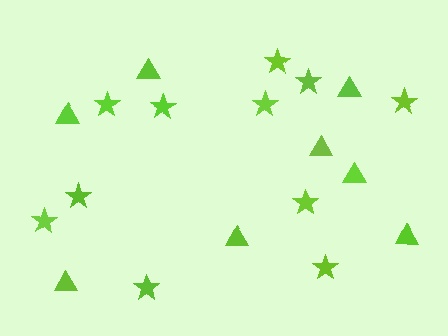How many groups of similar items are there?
There are 2 groups: one group of stars (11) and one group of triangles (8).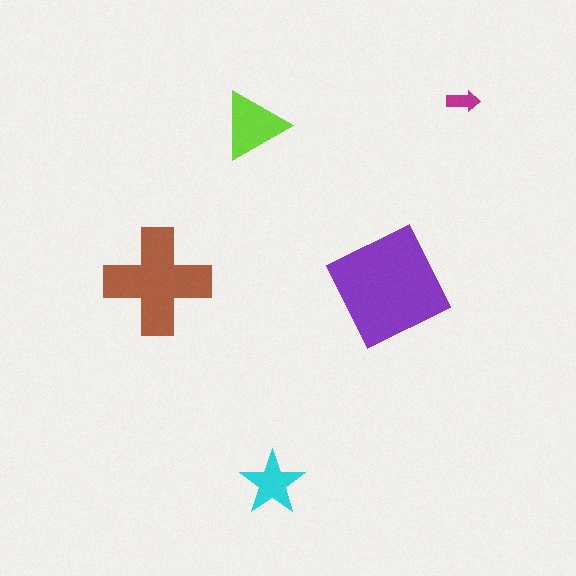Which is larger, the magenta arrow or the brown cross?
The brown cross.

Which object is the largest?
The purple square.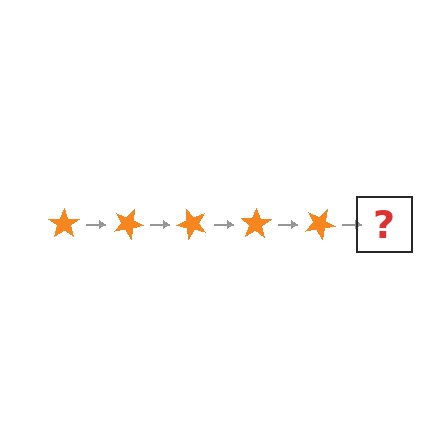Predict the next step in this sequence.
The next step is an orange star rotated 125 degrees.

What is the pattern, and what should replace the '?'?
The pattern is that the star rotates 25 degrees each step. The '?' should be an orange star rotated 125 degrees.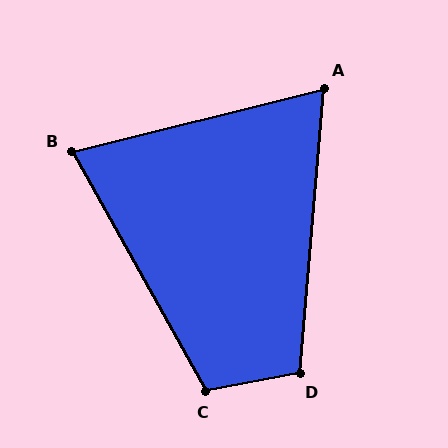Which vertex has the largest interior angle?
C, at approximately 109 degrees.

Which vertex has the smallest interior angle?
A, at approximately 71 degrees.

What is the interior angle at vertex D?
Approximately 105 degrees (obtuse).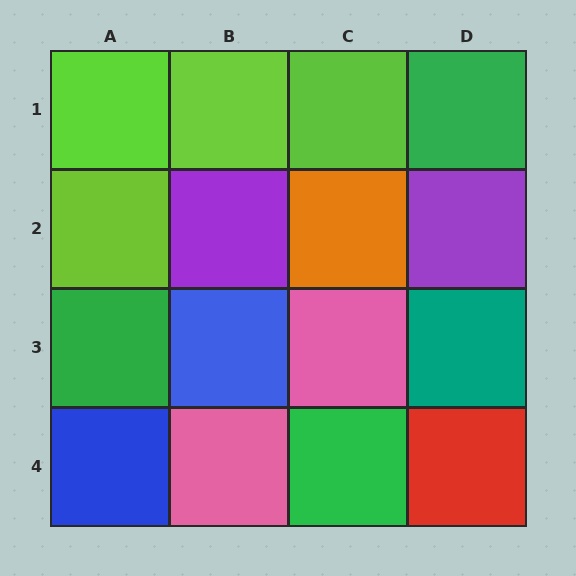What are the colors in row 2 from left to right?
Lime, purple, orange, purple.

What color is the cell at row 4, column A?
Blue.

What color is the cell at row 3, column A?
Green.